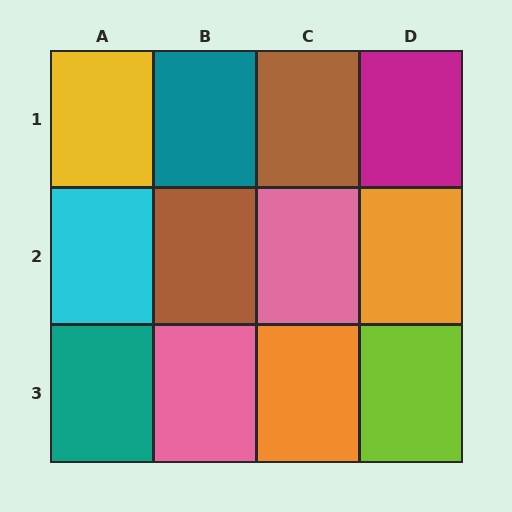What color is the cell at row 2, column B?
Brown.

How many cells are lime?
1 cell is lime.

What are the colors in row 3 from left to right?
Teal, pink, orange, lime.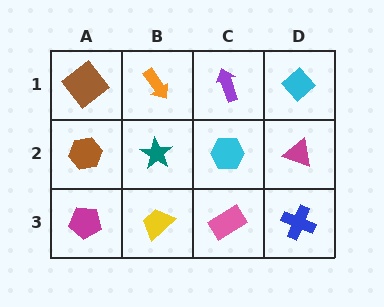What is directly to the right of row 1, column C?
A cyan diamond.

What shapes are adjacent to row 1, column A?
A brown hexagon (row 2, column A), an orange arrow (row 1, column B).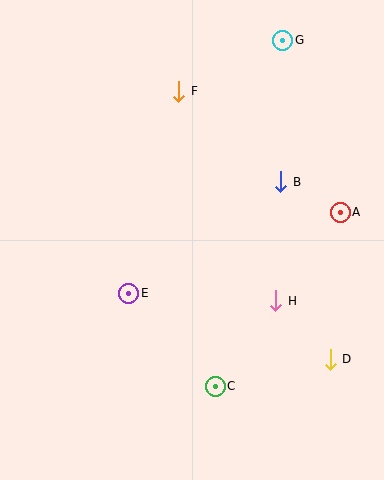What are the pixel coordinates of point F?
Point F is at (179, 91).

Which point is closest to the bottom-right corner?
Point D is closest to the bottom-right corner.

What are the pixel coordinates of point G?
Point G is at (283, 40).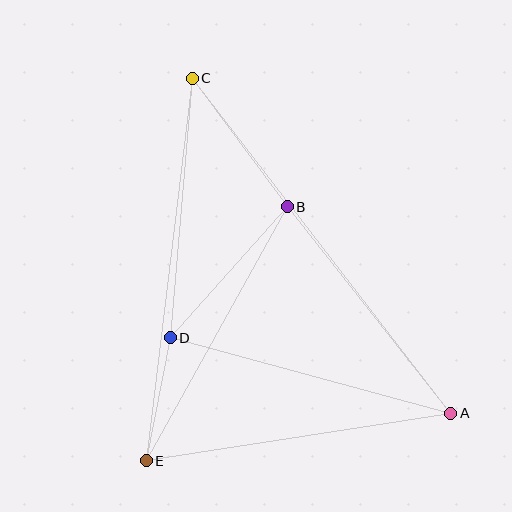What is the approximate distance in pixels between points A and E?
The distance between A and E is approximately 308 pixels.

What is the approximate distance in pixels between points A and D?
The distance between A and D is approximately 291 pixels.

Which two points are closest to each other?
Points D and E are closest to each other.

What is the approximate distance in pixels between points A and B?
The distance between A and B is approximately 264 pixels.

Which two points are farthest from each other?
Points A and C are farthest from each other.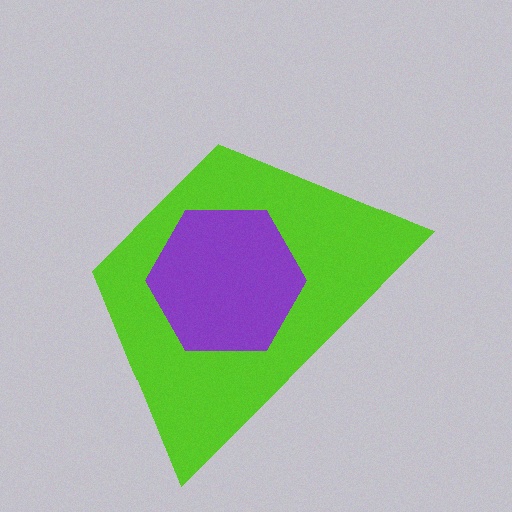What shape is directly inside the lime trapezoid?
The purple hexagon.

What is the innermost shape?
The purple hexagon.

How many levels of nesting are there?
2.